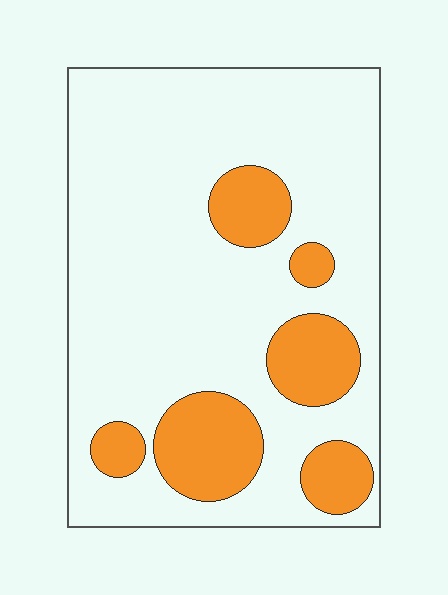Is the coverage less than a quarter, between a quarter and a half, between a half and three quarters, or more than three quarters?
Less than a quarter.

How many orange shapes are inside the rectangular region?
6.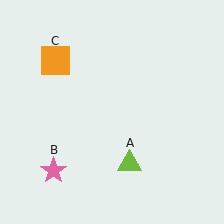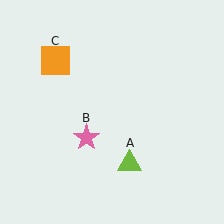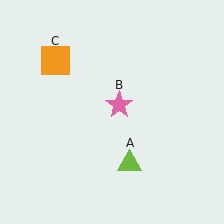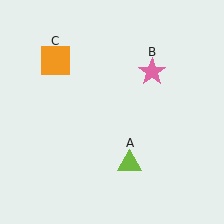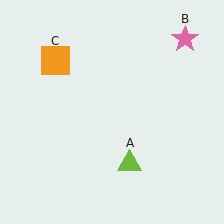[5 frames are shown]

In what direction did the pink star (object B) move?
The pink star (object B) moved up and to the right.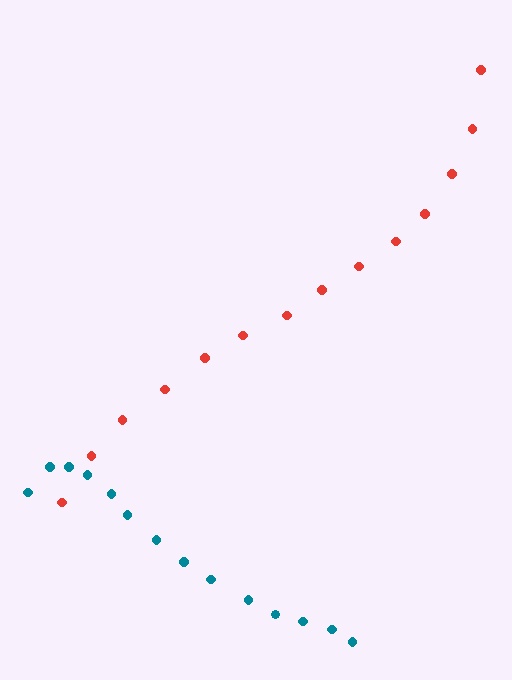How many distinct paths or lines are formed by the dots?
There are 2 distinct paths.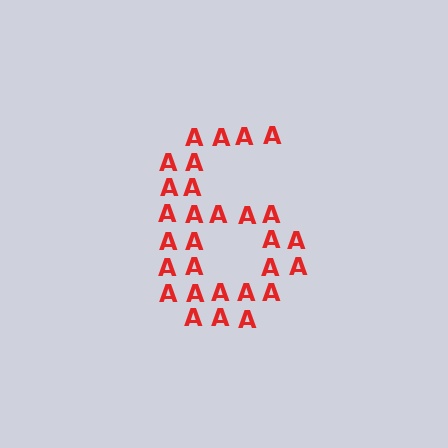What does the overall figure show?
The overall figure shows the digit 6.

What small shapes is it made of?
It is made of small letter A's.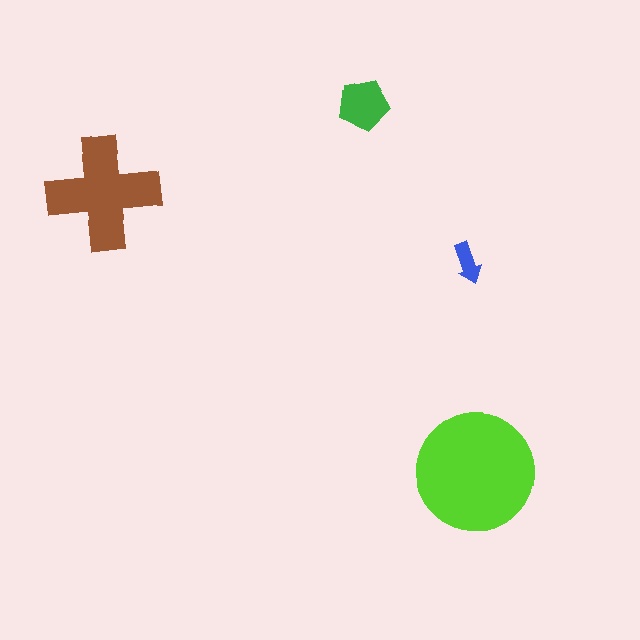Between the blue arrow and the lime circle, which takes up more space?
The lime circle.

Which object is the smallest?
The blue arrow.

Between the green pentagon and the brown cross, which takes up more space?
The brown cross.